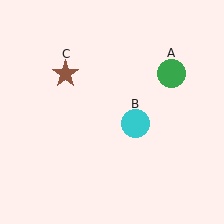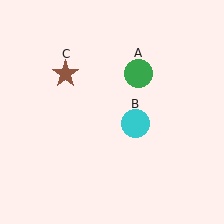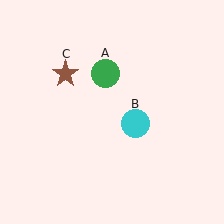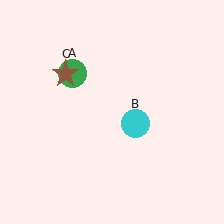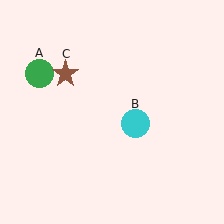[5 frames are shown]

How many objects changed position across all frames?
1 object changed position: green circle (object A).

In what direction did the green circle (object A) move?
The green circle (object A) moved left.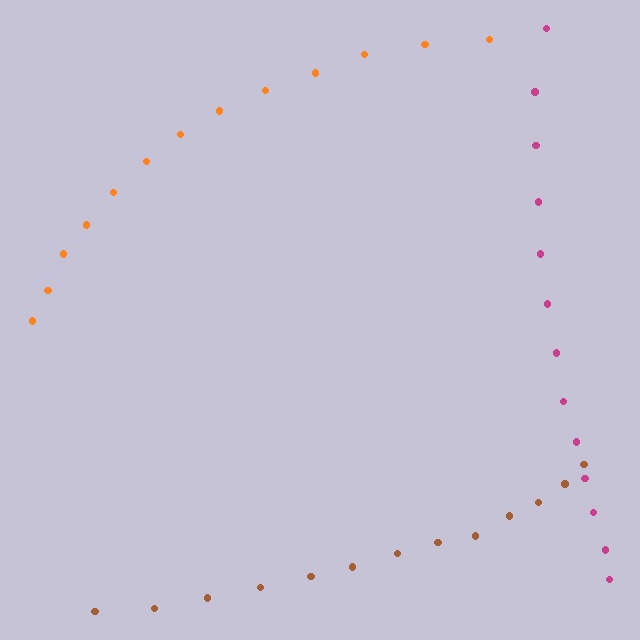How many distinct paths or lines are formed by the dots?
There are 3 distinct paths.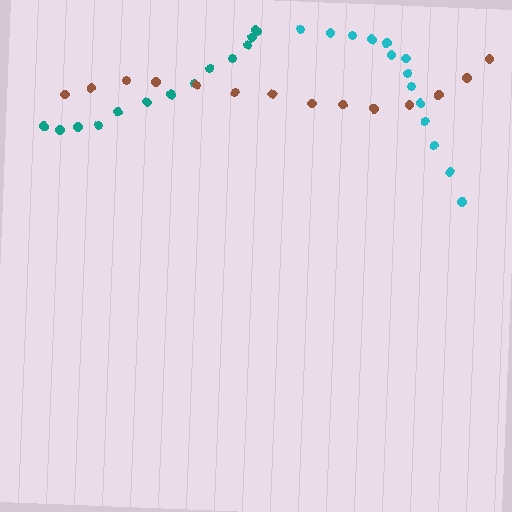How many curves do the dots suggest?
There are 3 distinct paths.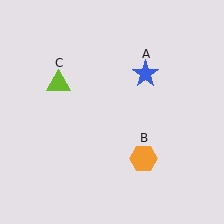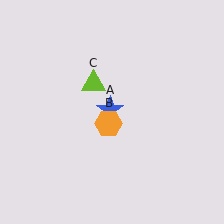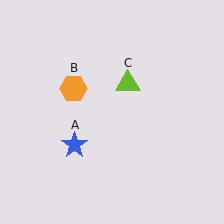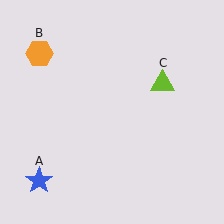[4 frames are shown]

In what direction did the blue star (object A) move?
The blue star (object A) moved down and to the left.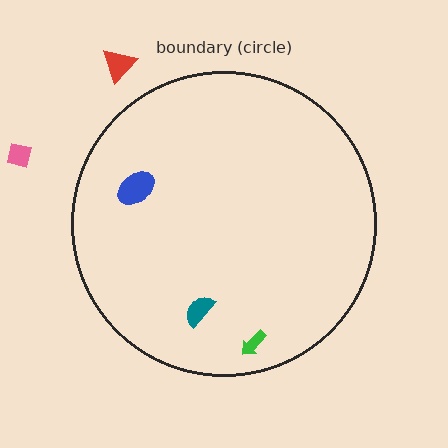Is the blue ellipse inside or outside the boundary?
Inside.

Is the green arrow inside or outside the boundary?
Inside.